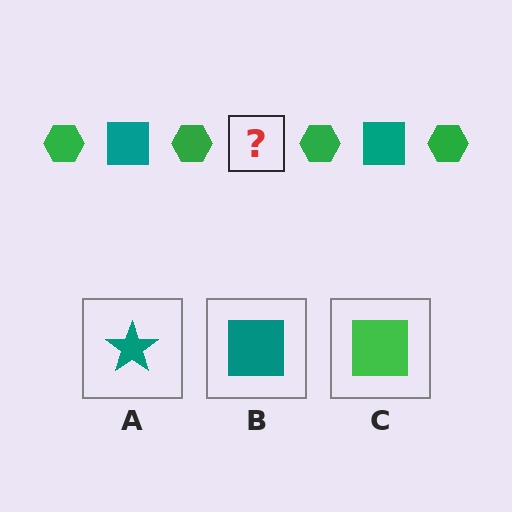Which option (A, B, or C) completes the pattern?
B.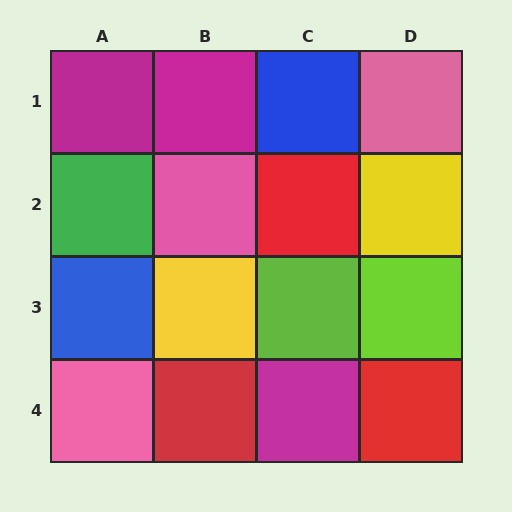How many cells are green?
1 cell is green.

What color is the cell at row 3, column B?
Yellow.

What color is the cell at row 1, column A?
Magenta.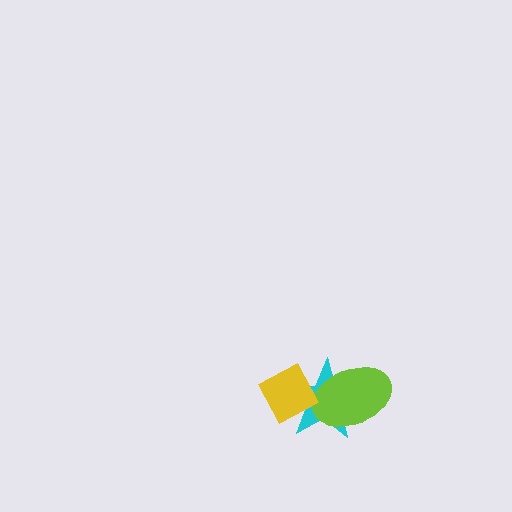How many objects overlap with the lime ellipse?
2 objects overlap with the lime ellipse.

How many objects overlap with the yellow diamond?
2 objects overlap with the yellow diamond.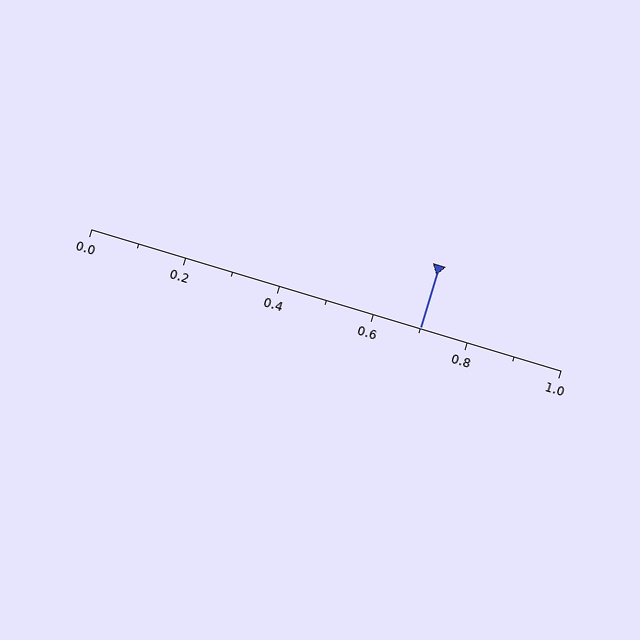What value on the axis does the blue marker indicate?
The marker indicates approximately 0.7.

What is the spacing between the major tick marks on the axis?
The major ticks are spaced 0.2 apart.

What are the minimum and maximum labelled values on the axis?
The axis runs from 0.0 to 1.0.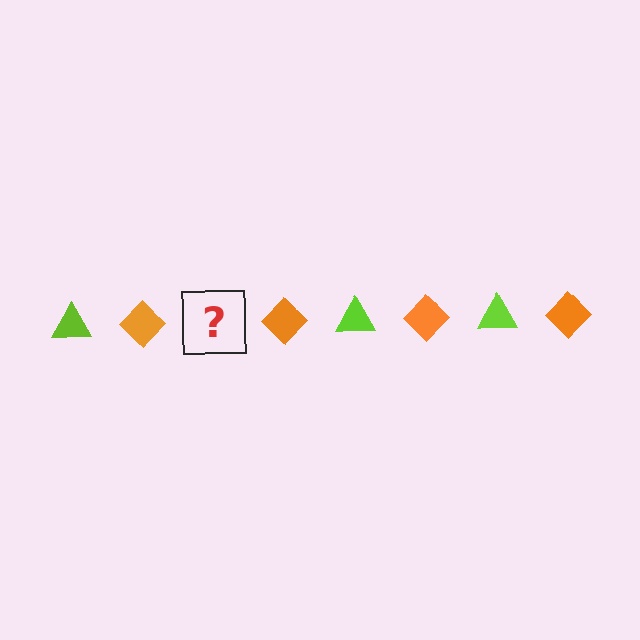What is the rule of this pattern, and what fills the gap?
The rule is that the pattern alternates between lime triangle and orange diamond. The gap should be filled with a lime triangle.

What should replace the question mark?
The question mark should be replaced with a lime triangle.